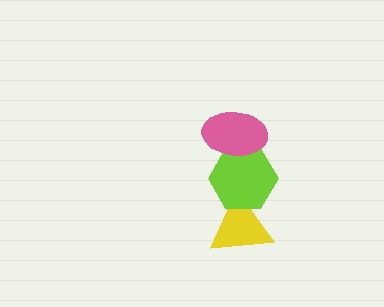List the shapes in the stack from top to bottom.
From top to bottom: the pink ellipse, the lime hexagon, the yellow triangle.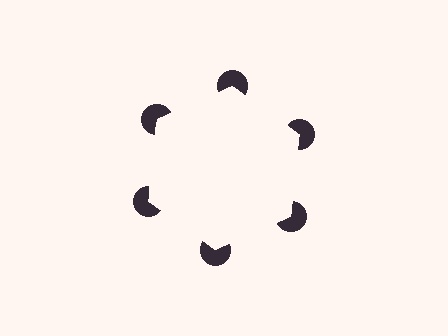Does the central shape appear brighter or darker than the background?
It typically appears slightly brighter than the background, even though no actual brightness change is drawn.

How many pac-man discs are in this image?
There are 6 — one at each vertex of the illusory hexagon.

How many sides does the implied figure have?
6 sides.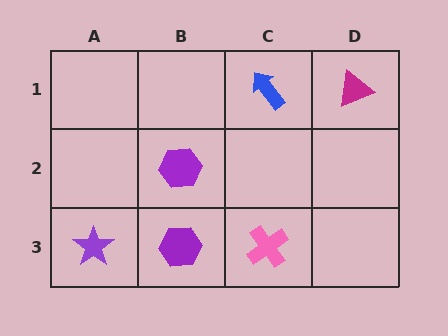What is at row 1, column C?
A blue arrow.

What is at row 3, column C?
A pink cross.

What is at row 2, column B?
A purple hexagon.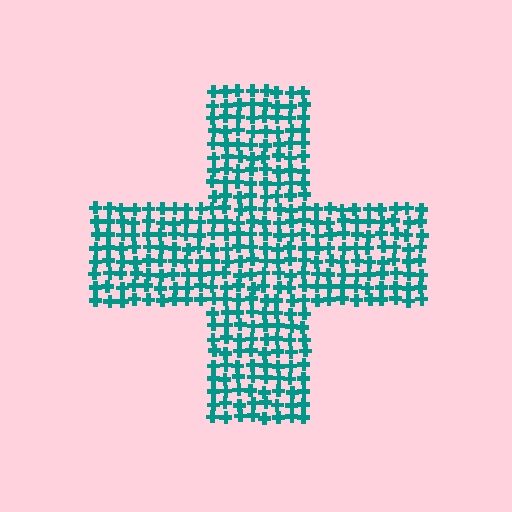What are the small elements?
The small elements are crosses.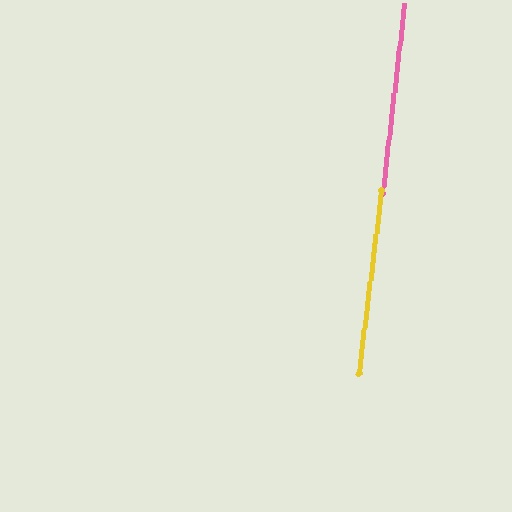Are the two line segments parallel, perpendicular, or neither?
Parallel — their directions differ by only 0.5°.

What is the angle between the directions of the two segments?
Approximately 1 degree.